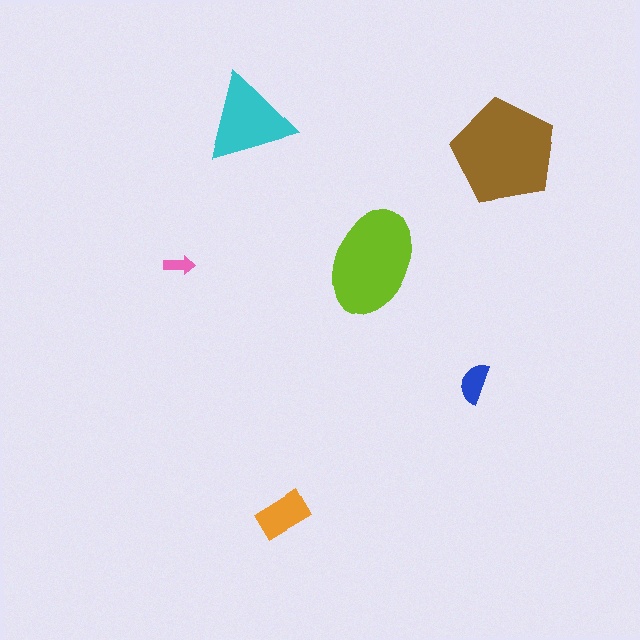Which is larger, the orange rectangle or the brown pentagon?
The brown pentagon.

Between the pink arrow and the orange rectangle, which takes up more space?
The orange rectangle.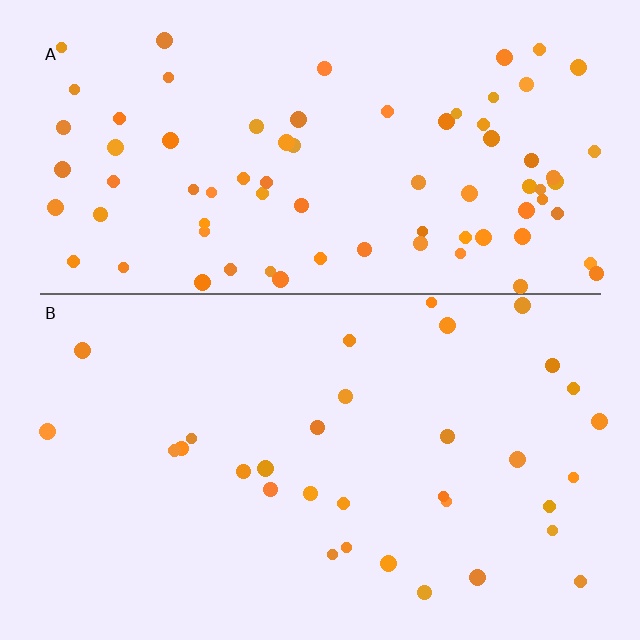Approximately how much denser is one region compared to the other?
Approximately 2.4× — region A over region B.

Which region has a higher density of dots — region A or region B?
A (the top).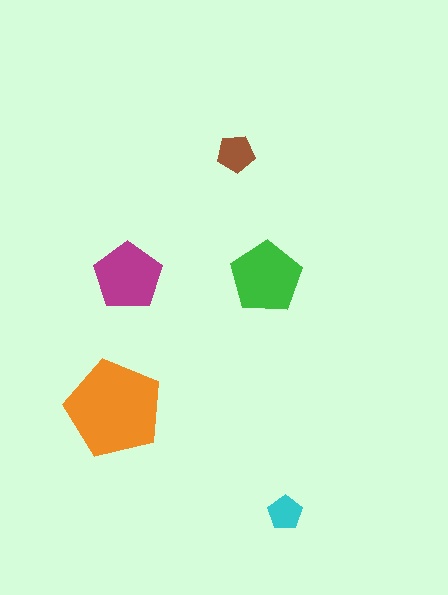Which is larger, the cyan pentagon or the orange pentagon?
The orange one.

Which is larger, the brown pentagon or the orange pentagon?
The orange one.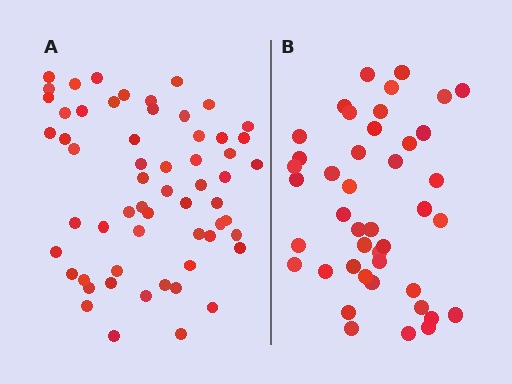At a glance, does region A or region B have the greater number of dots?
Region A (the left region) has more dots.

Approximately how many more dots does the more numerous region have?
Region A has approximately 15 more dots than region B.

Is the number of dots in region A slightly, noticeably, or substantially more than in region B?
Region A has noticeably more, but not dramatically so. The ratio is roughly 1.4 to 1.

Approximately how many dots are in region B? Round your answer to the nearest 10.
About 40 dots. (The exact count is 43, which rounds to 40.)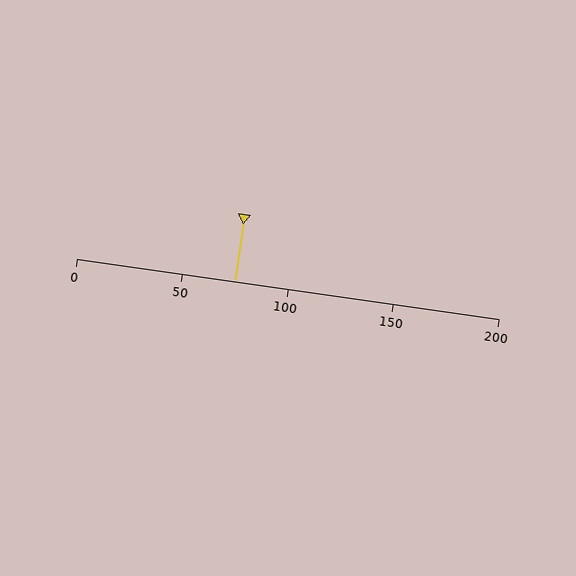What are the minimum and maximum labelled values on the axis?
The axis runs from 0 to 200.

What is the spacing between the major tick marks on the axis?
The major ticks are spaced 50 apart.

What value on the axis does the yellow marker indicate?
The marker indicates approximately 75.